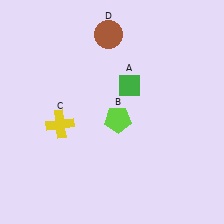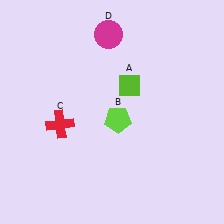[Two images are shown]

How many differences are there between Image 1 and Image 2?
There are 3 differences between the two images.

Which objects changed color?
A changed from green to lime. C changed from yellow to red. D changed from brown to magenta.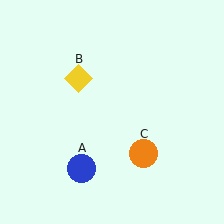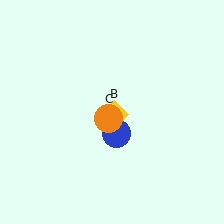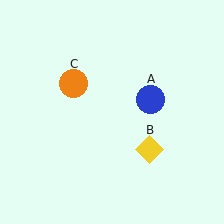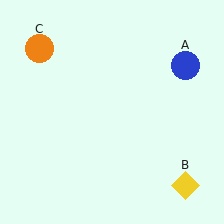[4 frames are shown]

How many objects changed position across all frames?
3 objects changed position: blue circle (object A), yellow diamond (object B), orange circle (object C).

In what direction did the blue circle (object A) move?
The blue circle (object A) moved up and to the right.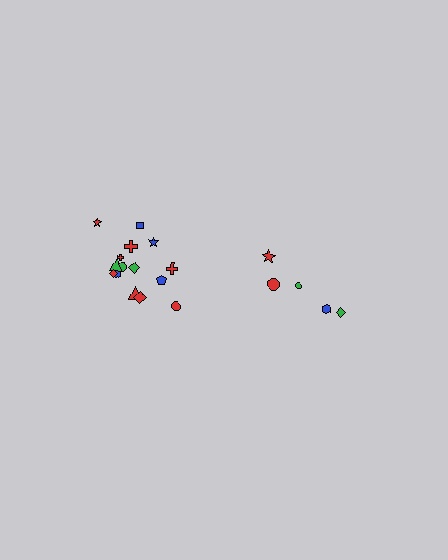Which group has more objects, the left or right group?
The left group.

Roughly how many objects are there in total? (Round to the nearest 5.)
Roughly 20 objects in total.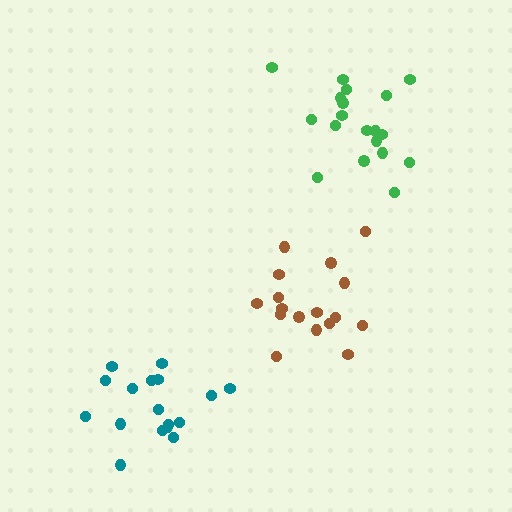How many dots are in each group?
Group 1: 19 dots, Group 2: 17 dots, Group 3: 17 dots (53 total).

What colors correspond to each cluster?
The clusters are colored: green, teal, brown.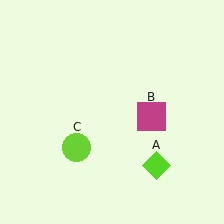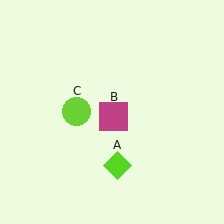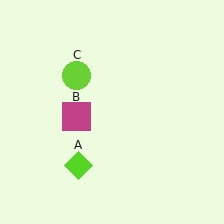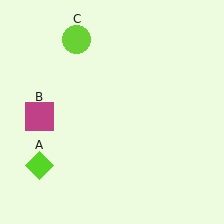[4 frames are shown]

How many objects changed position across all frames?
3 objects changed position: lime diamond (object A), magenta square (object B), lime circle (object C).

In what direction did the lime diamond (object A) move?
The lime diamond (object A) moved left.